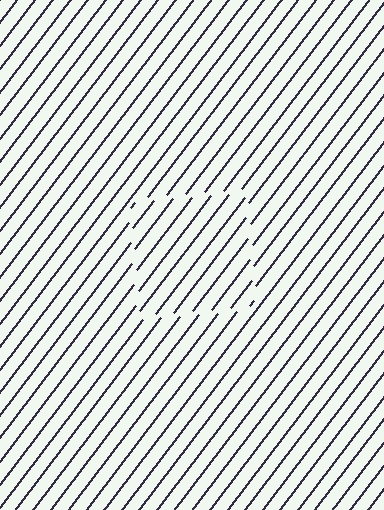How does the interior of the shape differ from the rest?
The interior of the shape contains the same grating, shifted by half a period — the contour is defined by the phase discontinuity where line-ends from the inner and outer gratings abut.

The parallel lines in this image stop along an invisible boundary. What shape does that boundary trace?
An illusory square. The interior of the shape contains the same grating, shifted by half a period — the contour is defined by the phase discontinuity where line-ends from the inner and outer gratings abut.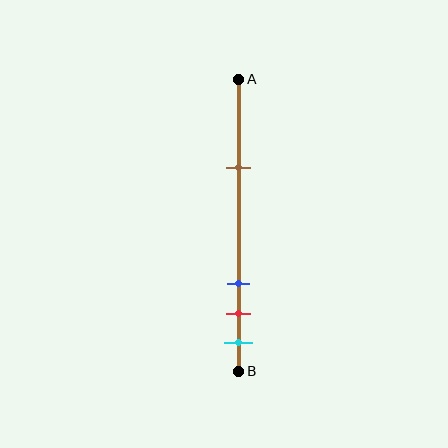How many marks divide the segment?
There are 4 marks dividing the segment.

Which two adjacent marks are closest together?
The red and cyan marks are the closest adjacent pair.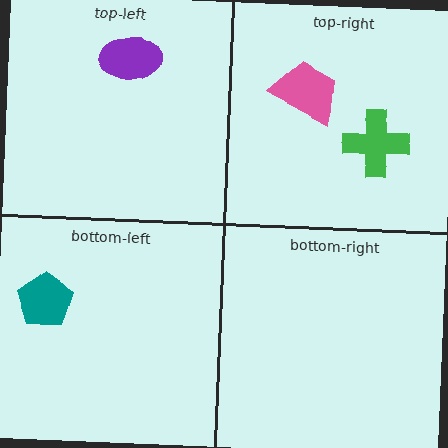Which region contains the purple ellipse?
The top-left region.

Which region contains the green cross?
The top-right region.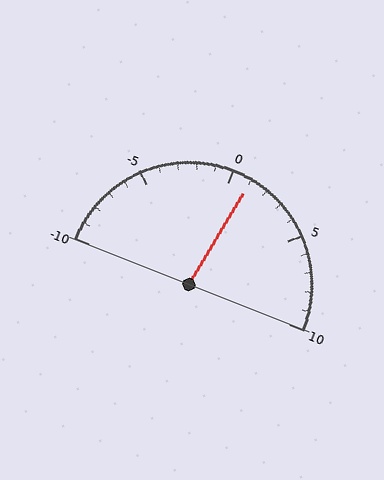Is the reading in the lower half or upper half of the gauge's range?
The reading is in the upper half of the range (-10 to 10).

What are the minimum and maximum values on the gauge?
The gauge ranges from -10 to 10.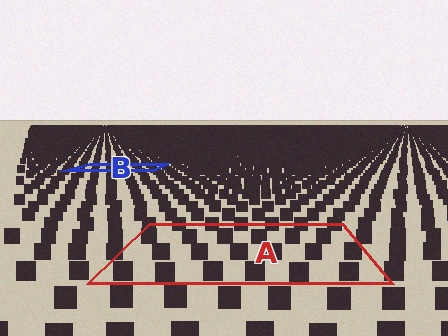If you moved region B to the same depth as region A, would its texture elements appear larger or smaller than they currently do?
They would appear larger. At a closer depth, the same texture elements are projected at a bigger on-screen size.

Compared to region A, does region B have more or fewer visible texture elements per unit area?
Region B has more texture elements per unit area — they are packed more densely because it is farther away.